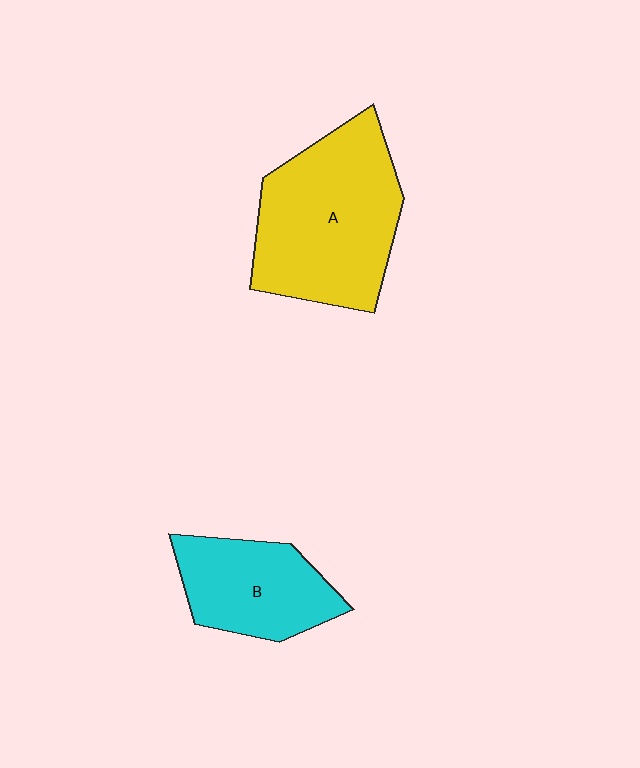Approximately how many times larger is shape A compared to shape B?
Approximately 1.7 times.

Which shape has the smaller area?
Shape B (cyan).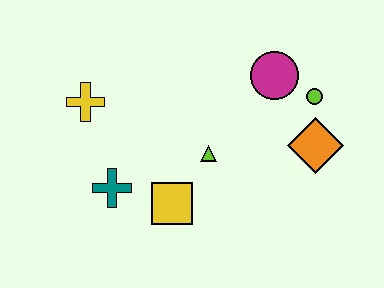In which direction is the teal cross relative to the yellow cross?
The teal cross is below the yellow cross.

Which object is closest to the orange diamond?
The lime circle is closest to the orange diamond.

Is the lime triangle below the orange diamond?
Yes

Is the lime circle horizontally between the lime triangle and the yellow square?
No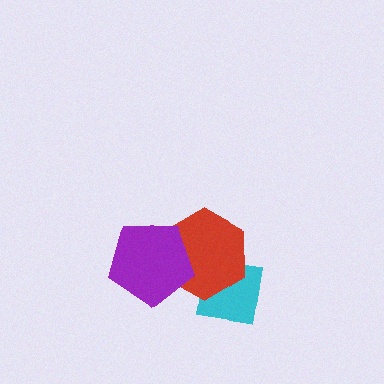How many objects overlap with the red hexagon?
2 objects overlap with the red hexagon.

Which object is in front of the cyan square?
The red hexagon is in front of the cyan square.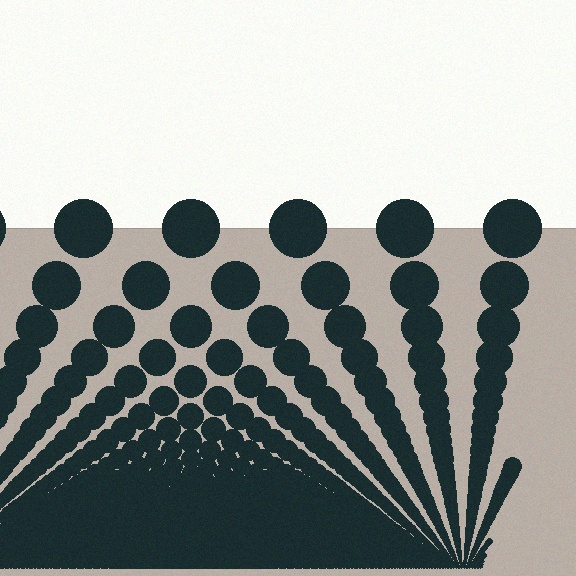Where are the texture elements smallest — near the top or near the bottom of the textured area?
Near the bottom.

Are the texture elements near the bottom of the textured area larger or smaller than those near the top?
Smaller. The gradient is inverted — elements near the bottom are smaller and denser.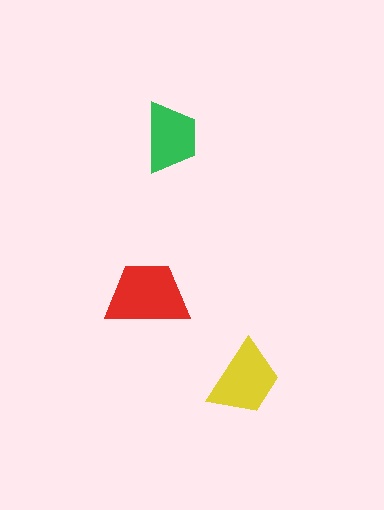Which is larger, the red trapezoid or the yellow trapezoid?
The red one.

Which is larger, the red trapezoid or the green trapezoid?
The red one.